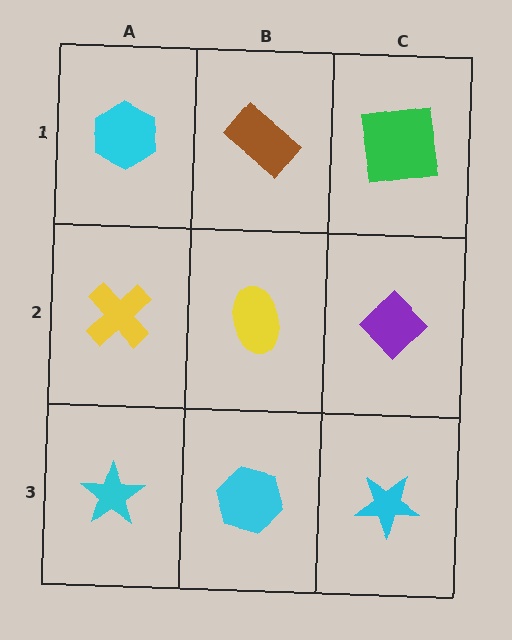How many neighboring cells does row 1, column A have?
2.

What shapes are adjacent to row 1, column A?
A yellow cross (row 2, column A), a brown rectangle (row 1, column B).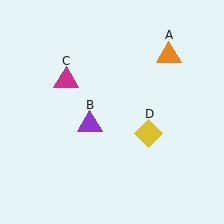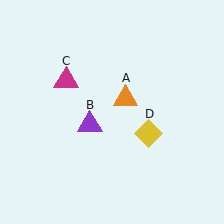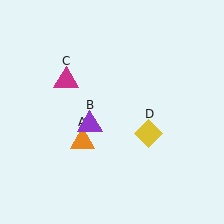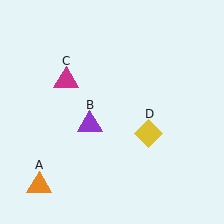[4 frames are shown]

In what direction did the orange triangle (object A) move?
The orange triangle (object A) moved down and to the left.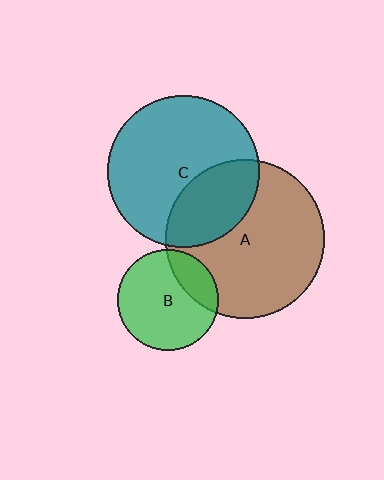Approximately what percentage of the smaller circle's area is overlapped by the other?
Approximately 30%.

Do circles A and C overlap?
Yes.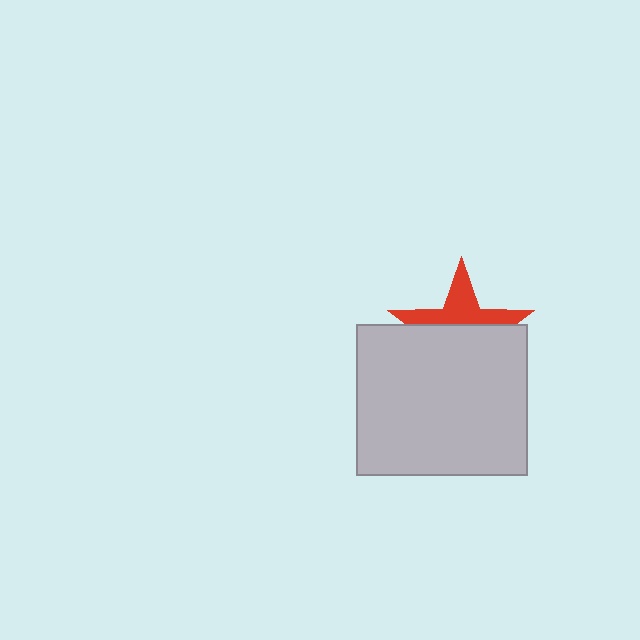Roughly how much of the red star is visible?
A small part of it is visible (roughly 40%).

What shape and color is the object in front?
The object in front is a light gray rectangle.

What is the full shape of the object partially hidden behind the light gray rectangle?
The partially hidden object is a red star.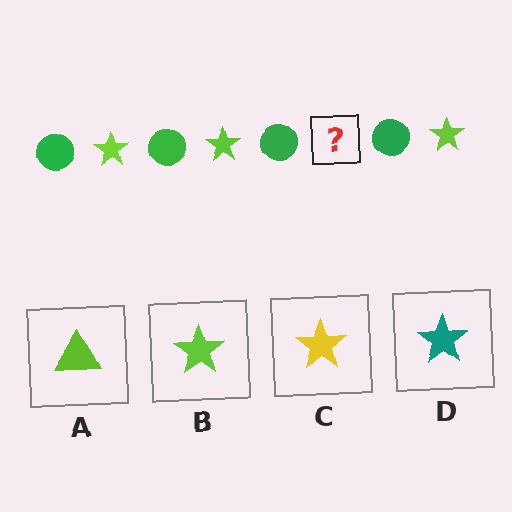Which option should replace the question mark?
Option B.